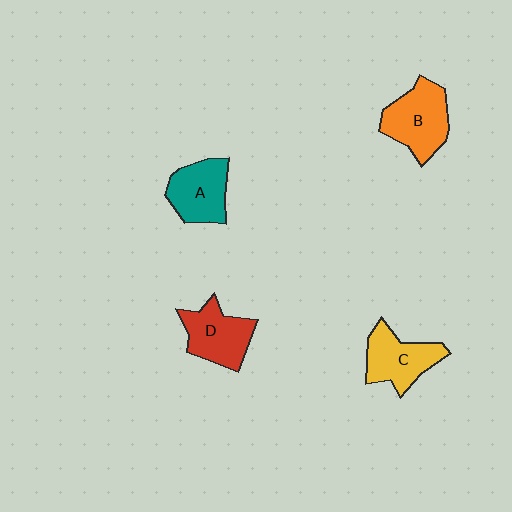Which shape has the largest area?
Shape B (orange).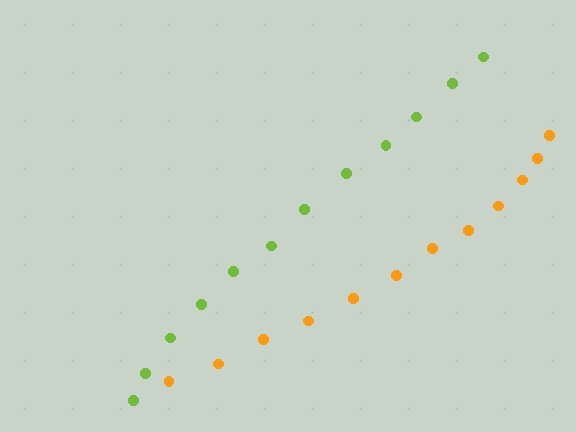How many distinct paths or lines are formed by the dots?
There are 2 distinct paths.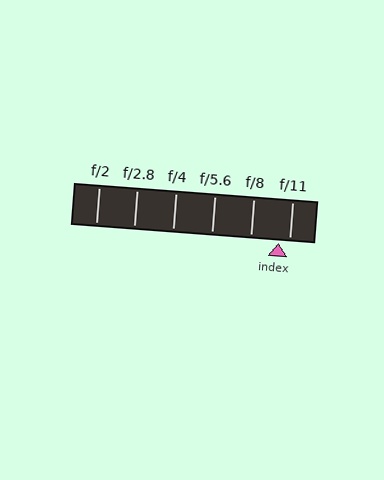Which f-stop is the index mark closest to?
The index mark is closest to f/11.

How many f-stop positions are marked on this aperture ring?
There are 6 f-stop positions marked.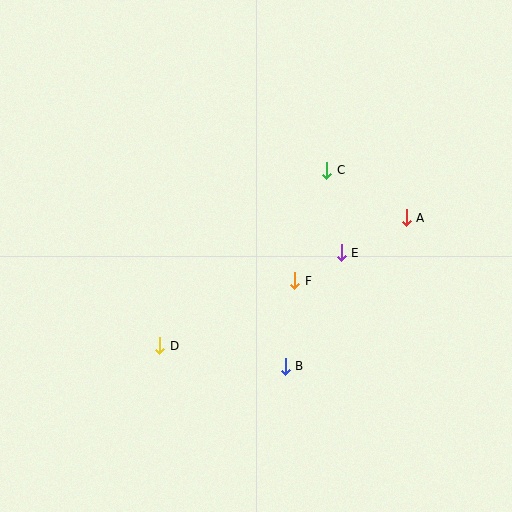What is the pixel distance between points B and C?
The distance between B and C is 200 pixels.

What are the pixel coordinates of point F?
Point F is at (295, 281).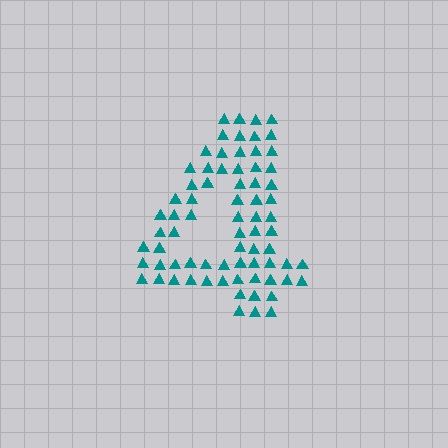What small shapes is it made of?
It is made of small triangles.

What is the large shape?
The large shape is the digit 4.